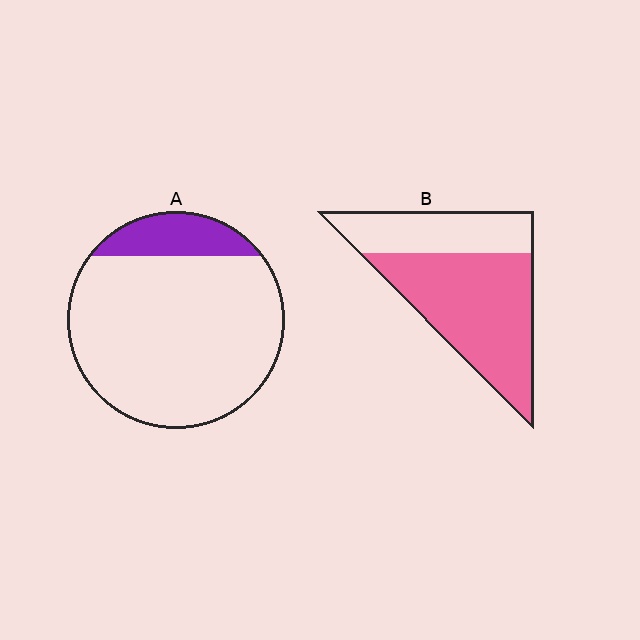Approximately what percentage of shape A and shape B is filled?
A is approximately 15% and B is approximately 65%.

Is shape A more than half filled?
No.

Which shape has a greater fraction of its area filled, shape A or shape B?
Shape B.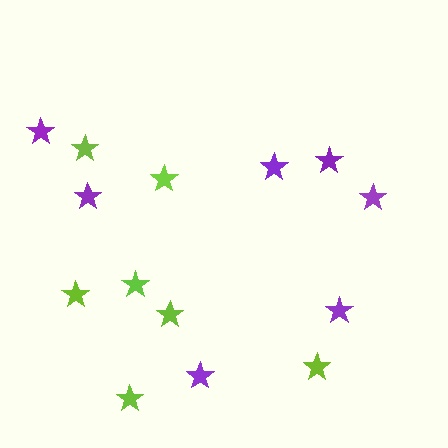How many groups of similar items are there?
There are 2 groups: one group of lime stars (7) and one group of purple stars (7).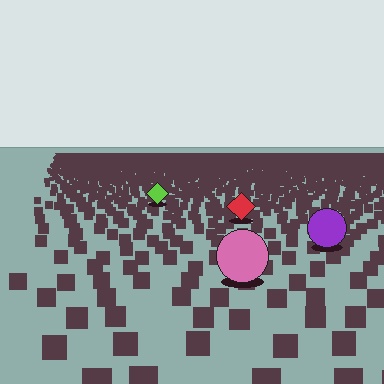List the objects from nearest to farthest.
From nearest to farthest: the pink circle, the purple circle, the red diamond, the lime diamond.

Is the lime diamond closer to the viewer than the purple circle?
No. The purple circle is closer — you can tell from the texture gradient: the ground texture is coarser near it.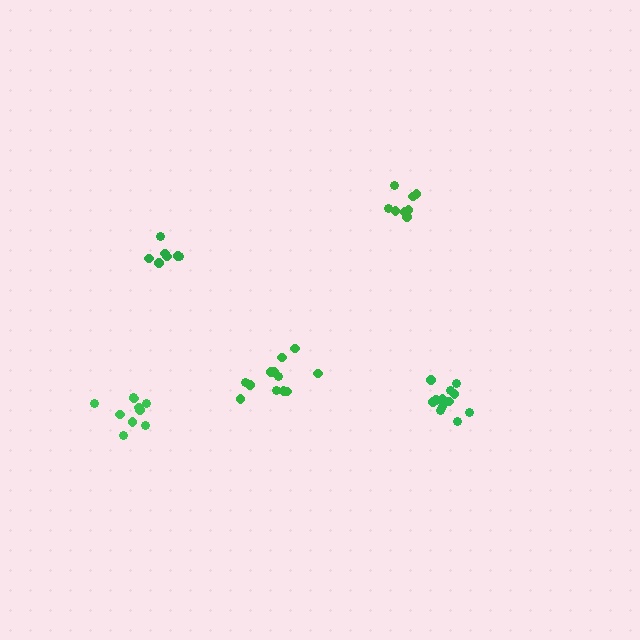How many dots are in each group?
Group 1: 12 dots, Group 2: 8 dots, Group 3: 7 dots, Group 4: 10 dots, Group 5: 12 dots (49 total).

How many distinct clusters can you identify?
There are 5 distinct clusters.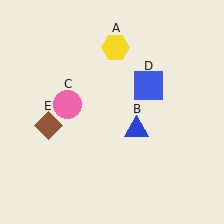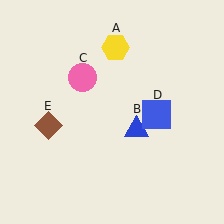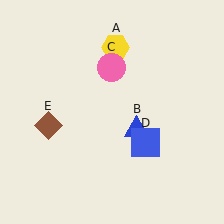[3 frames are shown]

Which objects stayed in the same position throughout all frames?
Yellow hexagon (object A) and blue triangle (object B) and brown diamond (object E) remained stationary.